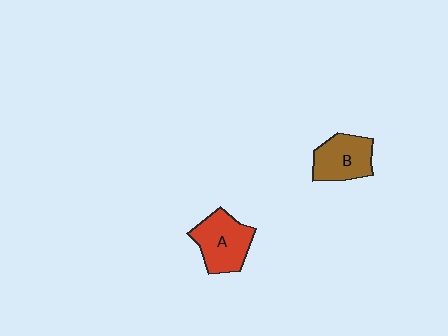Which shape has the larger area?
Shape A (red).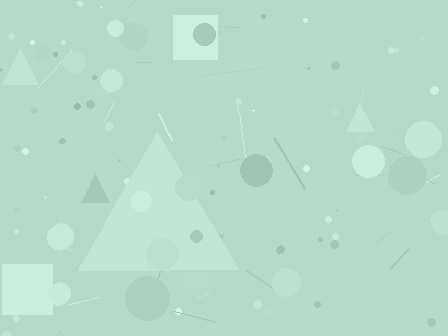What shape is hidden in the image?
A triangle is hidden in the image.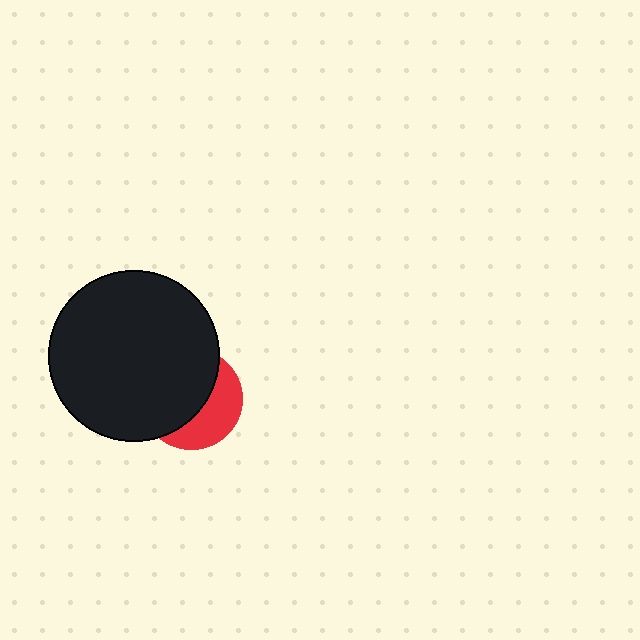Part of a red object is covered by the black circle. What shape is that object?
It is a circle.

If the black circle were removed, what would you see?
You would see the complete red circle.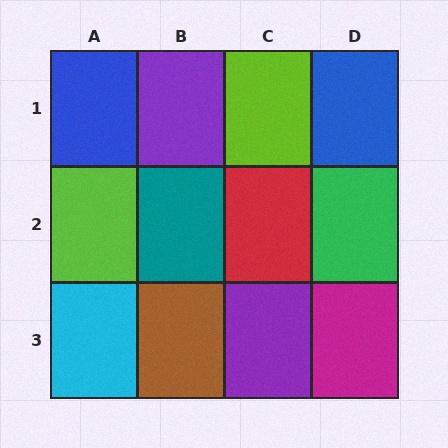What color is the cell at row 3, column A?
Cyan.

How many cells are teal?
1 cell is teal.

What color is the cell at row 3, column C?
Purple.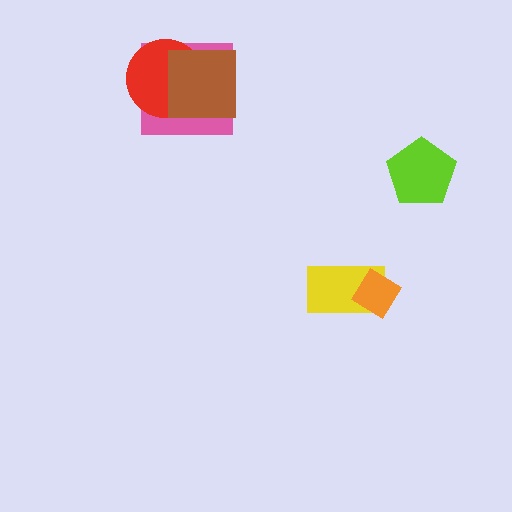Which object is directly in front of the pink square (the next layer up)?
The red circle is directly in front of the pink square.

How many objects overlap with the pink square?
2 objects overlap with the pink square.